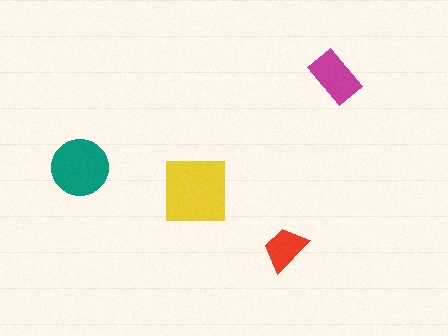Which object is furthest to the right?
The magenta rectangle is rightmost.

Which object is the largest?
The yellow square.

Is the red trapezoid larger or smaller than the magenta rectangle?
Smaller.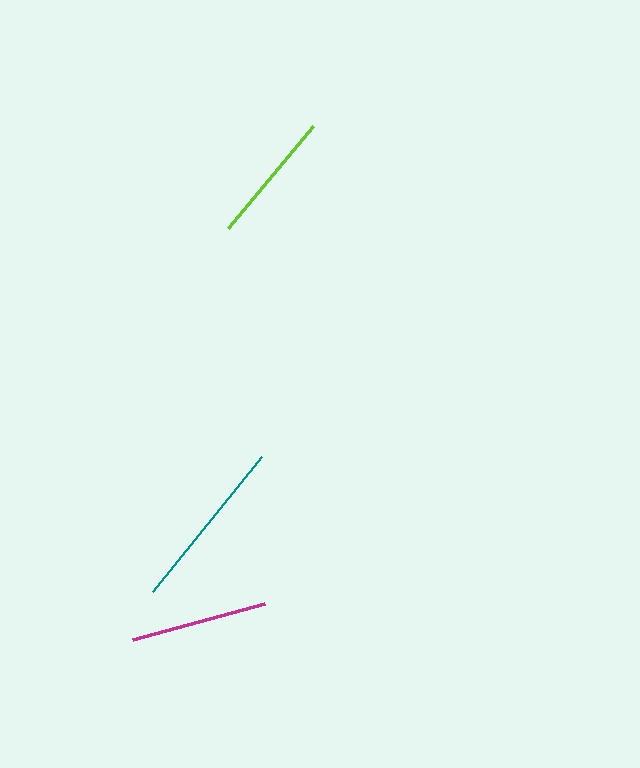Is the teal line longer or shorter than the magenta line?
The teal line is longer than the magenta line.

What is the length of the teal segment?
The teal segment is approximately 173 pixels long.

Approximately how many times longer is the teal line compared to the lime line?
The teal line is approximately 1.3 times the length of the lime line.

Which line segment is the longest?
The teal line is the longest at approximately 173 pixels.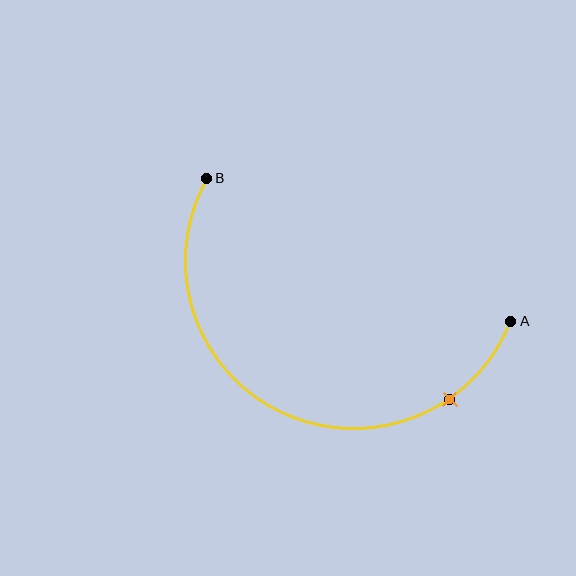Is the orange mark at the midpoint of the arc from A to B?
No. The orange mark lies on the arc but is closer to endpoint A. The arc midpoint would be at the point on the curve equidistant along the arc from both A and B.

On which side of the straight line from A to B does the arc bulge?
The arc bulges below the straight line connecting A and B.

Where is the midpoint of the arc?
The arc midpoint is the point on the curve farthest from the straight line joining A and B. It sits below that line.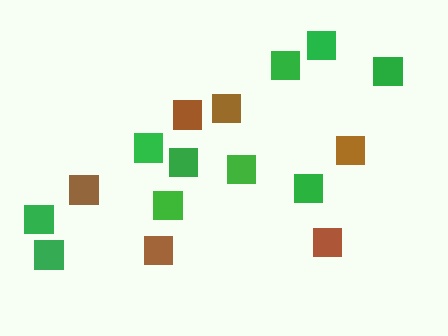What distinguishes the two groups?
There are 2 groups: one group of green squares (10) and one group of brown squares (6).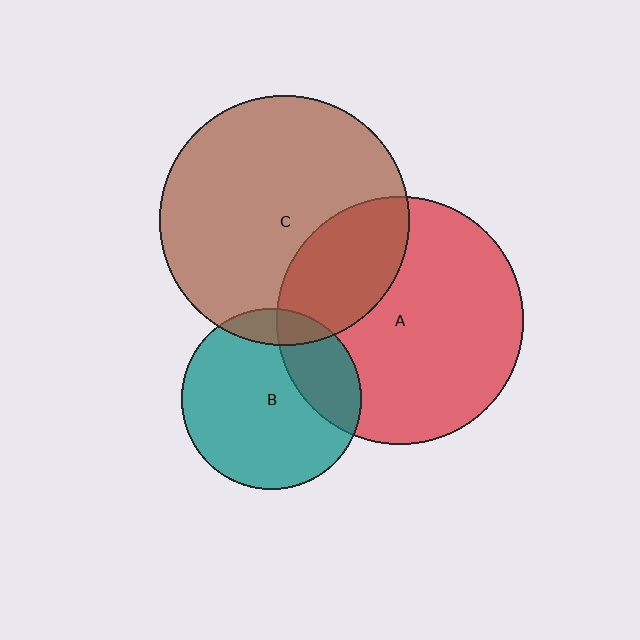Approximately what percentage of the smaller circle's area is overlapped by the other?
Approximately 10%.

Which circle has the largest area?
Circle C (brown).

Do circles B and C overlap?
Yes.